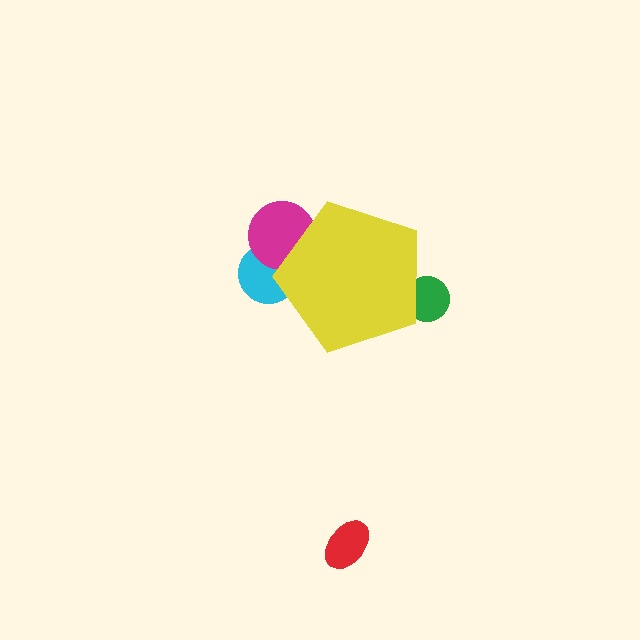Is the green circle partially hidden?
Yes, the green circle is partially hidden behind the yellow pentagon.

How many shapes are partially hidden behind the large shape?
3 shapes are partially hidden.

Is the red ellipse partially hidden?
No, the red ellipse is fully visible.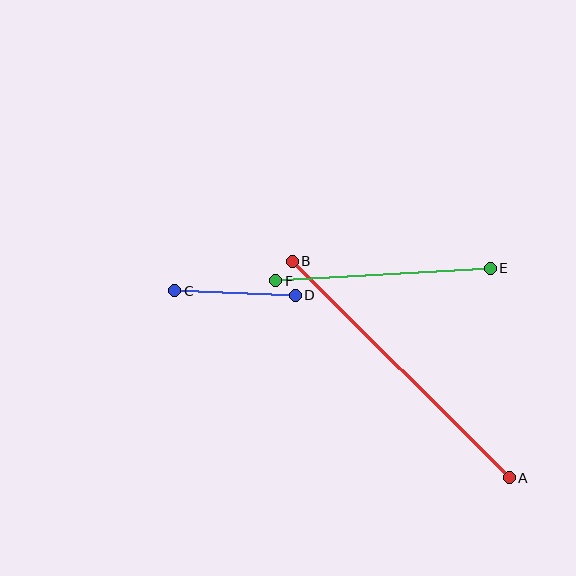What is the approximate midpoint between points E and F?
The midpoint is at approximately (383, 275) pixels.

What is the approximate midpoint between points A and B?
The midpoint is at approximately (401, 370) pixels.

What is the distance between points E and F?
The distance is approximately 215 pixels.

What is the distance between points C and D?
The distance is approximately 121 pixels.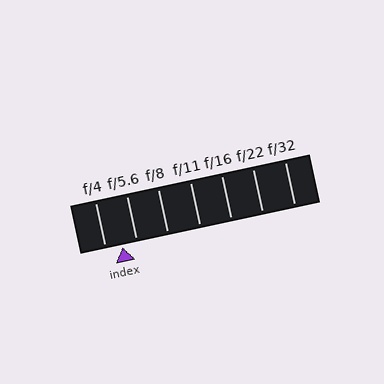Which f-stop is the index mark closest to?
The index mark is closest to f/5.6.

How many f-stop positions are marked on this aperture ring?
There are 7 f-stop positions marked.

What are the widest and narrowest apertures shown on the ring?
The widest aperture shown is f/4 and the narrowest is f/32.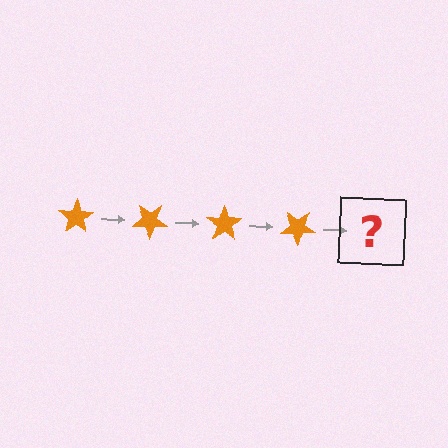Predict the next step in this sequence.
The next step is an orange star rotated 140 degrees.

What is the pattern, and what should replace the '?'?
The pattern is that the star rotates 35 degrees each step. The '?' should be an orange star rotated 140 degrees.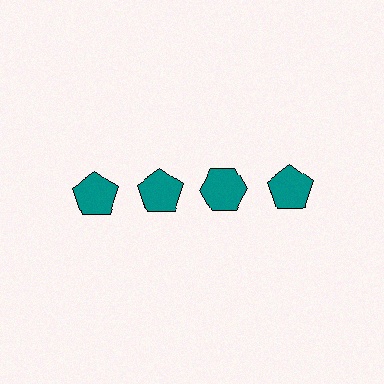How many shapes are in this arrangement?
There are 4 shapes arranged in a grid pattern.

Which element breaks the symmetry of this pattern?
The teal hexagon in the top row, center column breaks the symmetry. All other shapes are teal pentagons.